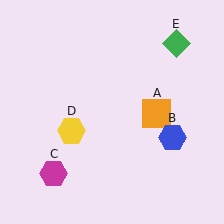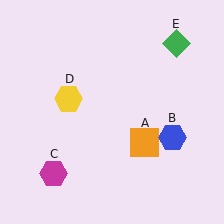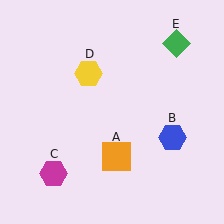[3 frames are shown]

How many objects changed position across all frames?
2 objects changed position: orange square (object A), yellow hexagon (object D).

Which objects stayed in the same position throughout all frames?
Blue hexagon (object B) and magenta hexagon (object C) and green diamond (object E) remained stationary.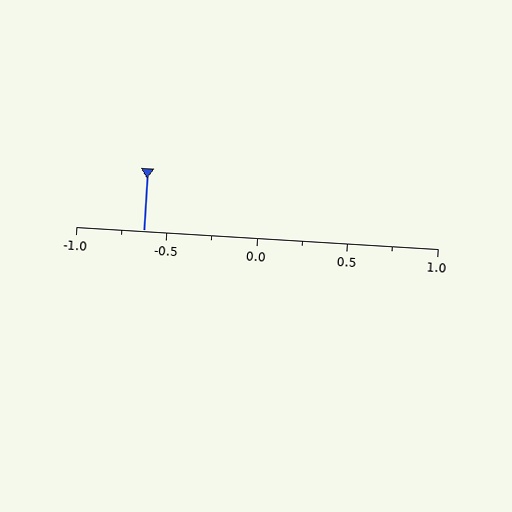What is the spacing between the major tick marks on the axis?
The major ticks are spaced 0.5 apart.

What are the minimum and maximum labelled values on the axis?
The axis runs from -1.0 to 1.0.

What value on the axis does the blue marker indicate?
The marker indicates approximately -0.62.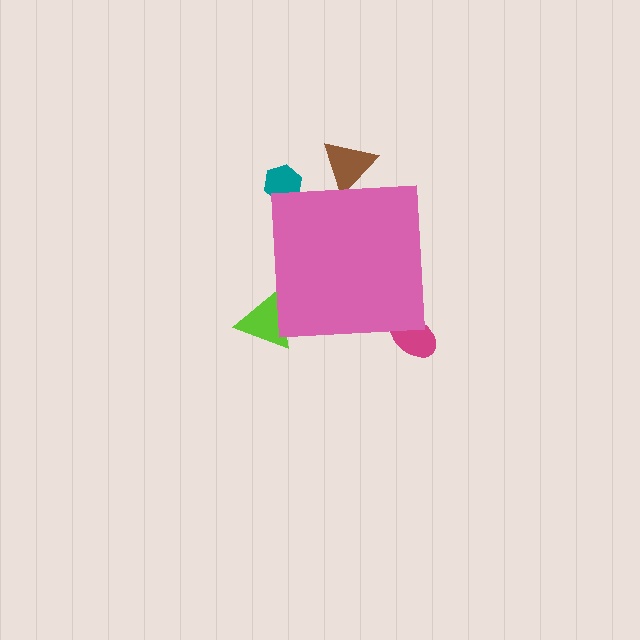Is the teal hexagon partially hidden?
Yes, the teal hexagon is partially hidden behind the pink square.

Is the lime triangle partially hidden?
Yes, the lime triangle is partially hidden behind the pink square.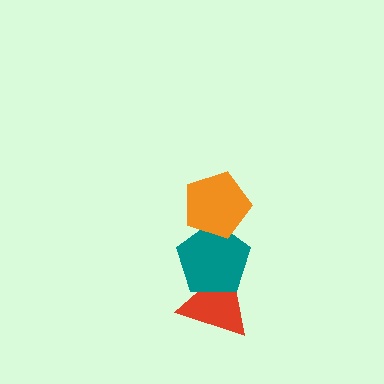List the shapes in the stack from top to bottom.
From top to bottom: the orange pentagon, the teal pentagon, the red triangle.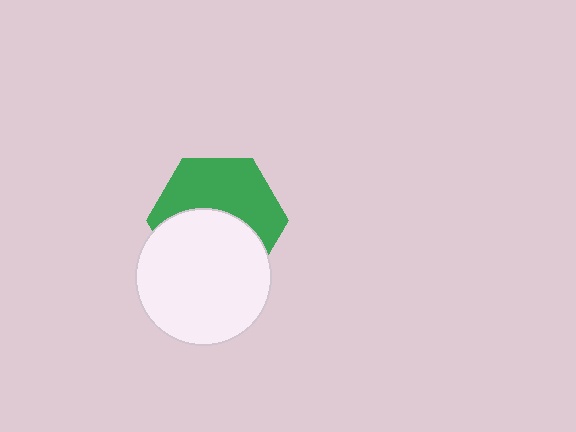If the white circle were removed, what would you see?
You would see the complete green hexagon.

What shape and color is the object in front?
The object in front is a white circle.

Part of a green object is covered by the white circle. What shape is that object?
It is a hexagon.